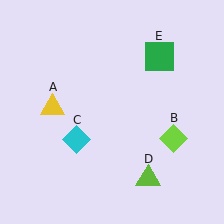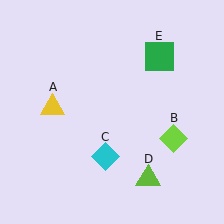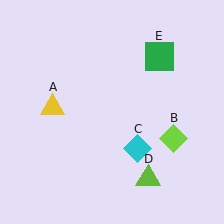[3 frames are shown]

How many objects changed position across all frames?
1 object changed position: cyan diamond (object C).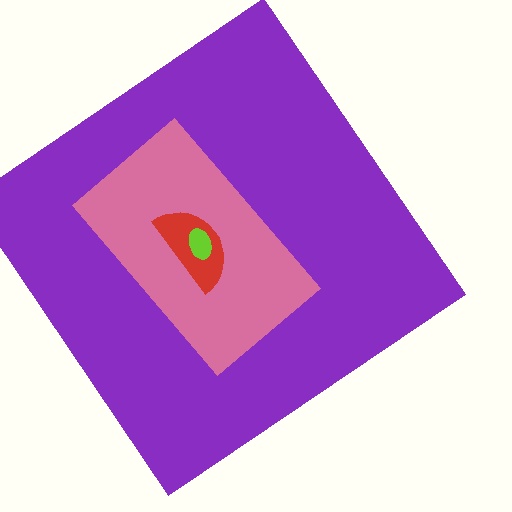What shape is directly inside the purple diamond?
The pink rectangle.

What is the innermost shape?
The lime ellipse.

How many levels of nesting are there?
4.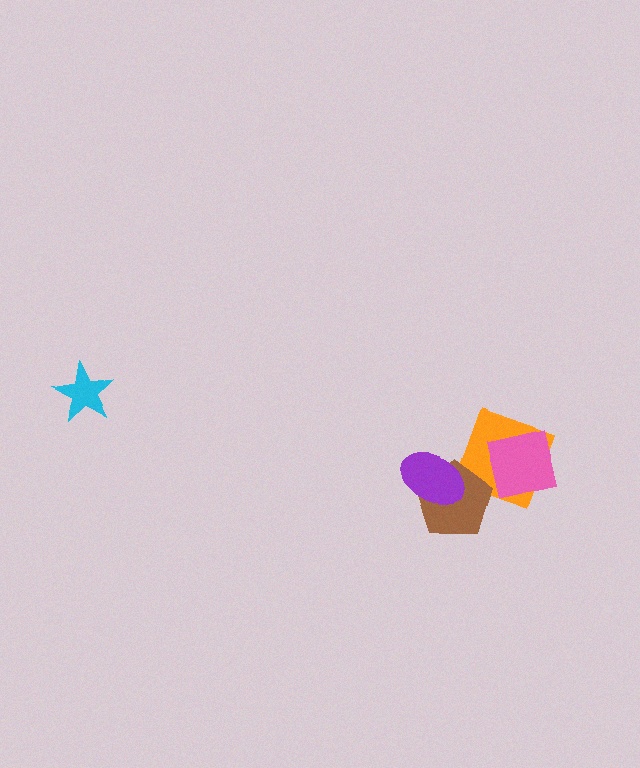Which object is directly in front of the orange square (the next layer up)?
The brown pentagon is directly in front of the orange square.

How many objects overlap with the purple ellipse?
1 object overlaps with the purple ellipse.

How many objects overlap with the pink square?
1 object overlaps with the pink square.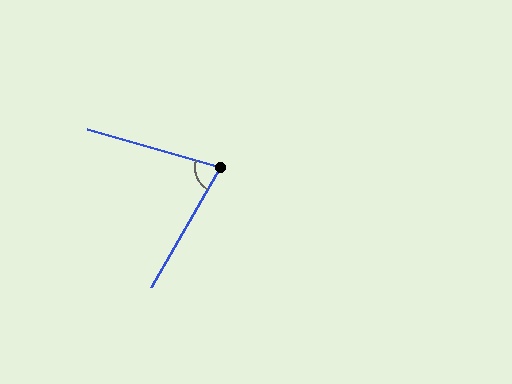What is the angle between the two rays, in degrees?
Approximately 76 degrees.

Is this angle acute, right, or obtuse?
It is acute.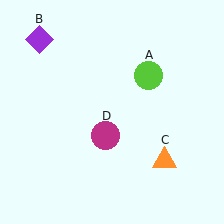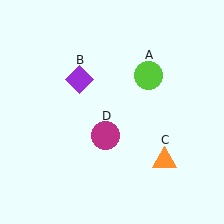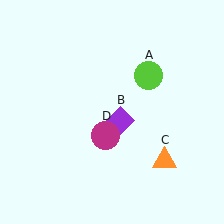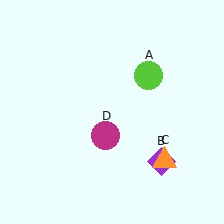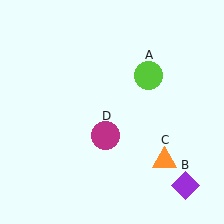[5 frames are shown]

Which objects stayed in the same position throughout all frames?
Lime circle (object A) and orange triangle (object C) and magenta circle (object D) remained stationary.